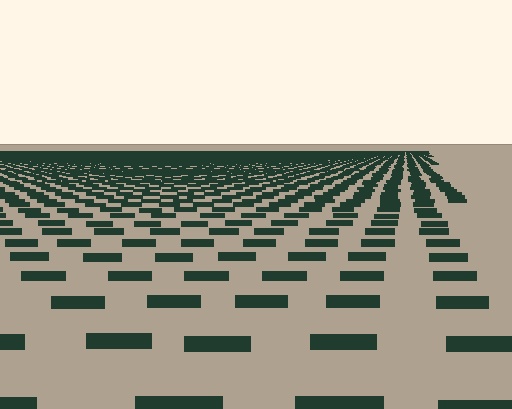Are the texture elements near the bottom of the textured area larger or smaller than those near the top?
Larger. Near the bottom, elements are closer to the viewer and appear at a bigger on-screen size.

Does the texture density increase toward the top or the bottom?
Density increases toward the top.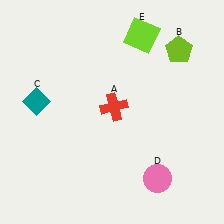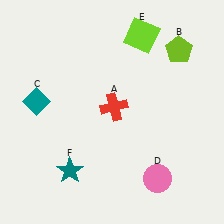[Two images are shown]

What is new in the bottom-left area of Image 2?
A teal star (F) was added in the bottom-left area of Image 2.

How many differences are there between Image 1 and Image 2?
There is 1 difference between the two images.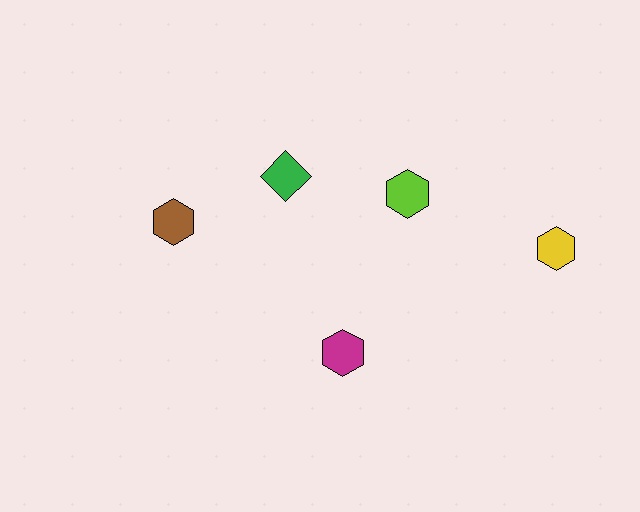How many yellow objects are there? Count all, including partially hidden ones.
There is 1 yellow object.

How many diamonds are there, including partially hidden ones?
There is 1 diamond.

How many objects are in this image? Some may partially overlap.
There are 5 objects.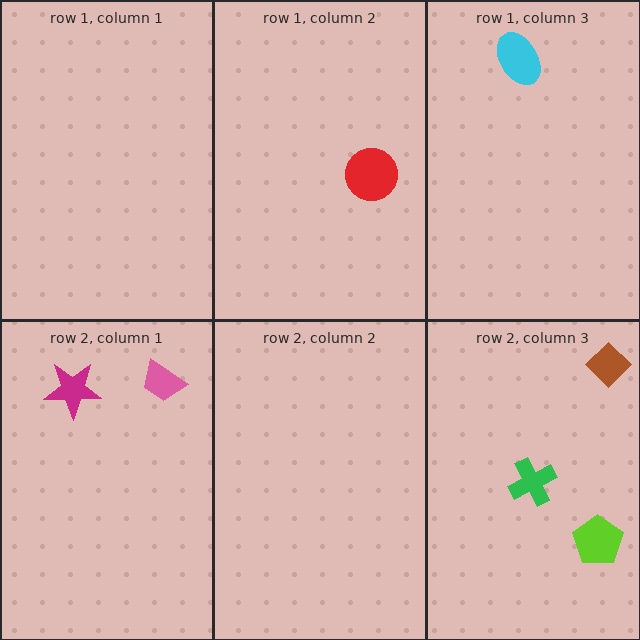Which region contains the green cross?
The row 2, column 3 region.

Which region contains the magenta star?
The row 2, column 1 region.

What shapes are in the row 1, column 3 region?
The cyan ellipse.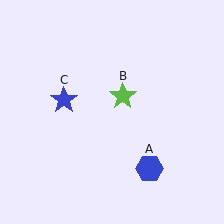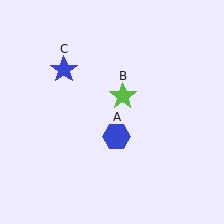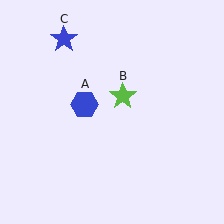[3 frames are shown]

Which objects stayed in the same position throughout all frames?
Lime star (object B) remained stationary.